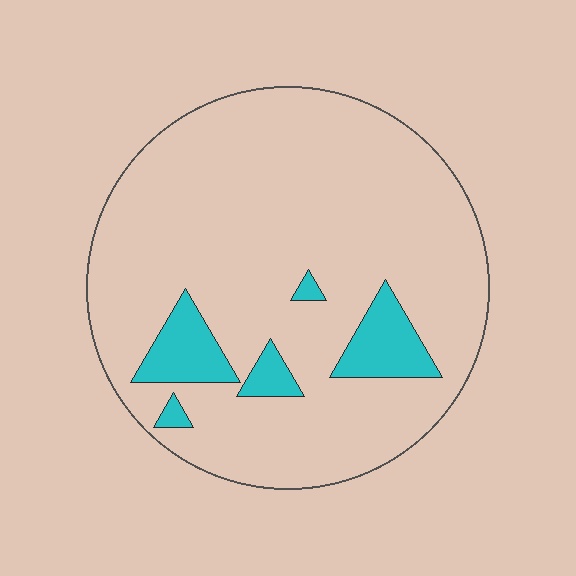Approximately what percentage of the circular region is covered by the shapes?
Approximately 10%.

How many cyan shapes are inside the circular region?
5.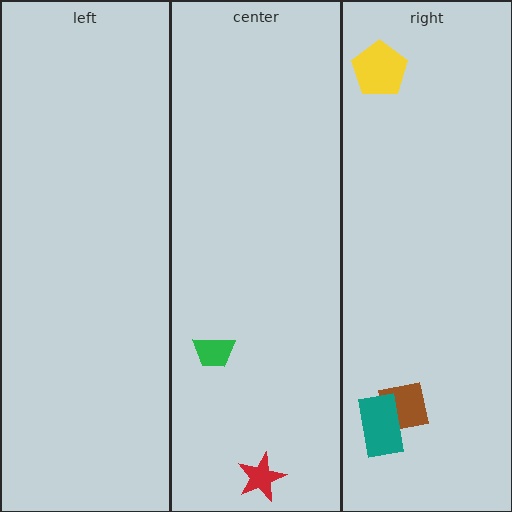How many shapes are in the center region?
2.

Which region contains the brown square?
The right region.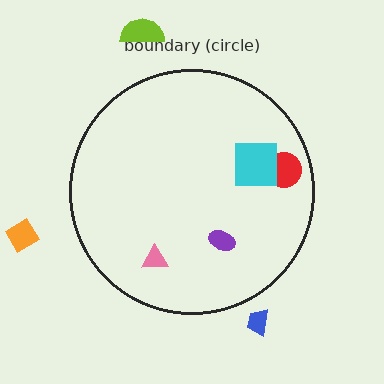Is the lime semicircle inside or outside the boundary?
Outside.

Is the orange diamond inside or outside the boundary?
Outside.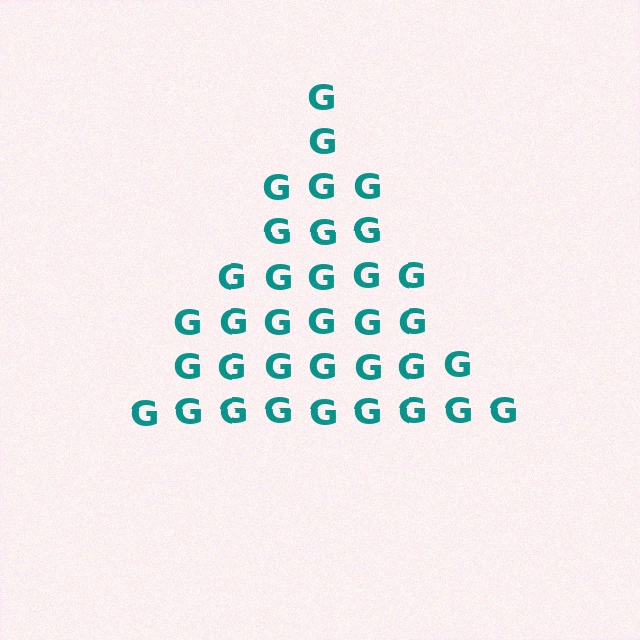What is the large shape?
The large shape is a triangle.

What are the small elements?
The small elements are letter G's.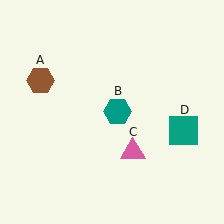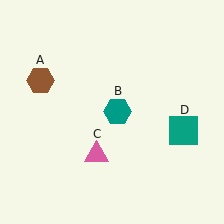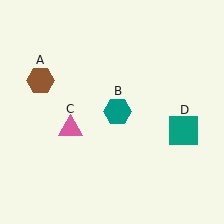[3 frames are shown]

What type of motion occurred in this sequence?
The pink triangle (object C) rotated clockwise around the center of the scene.